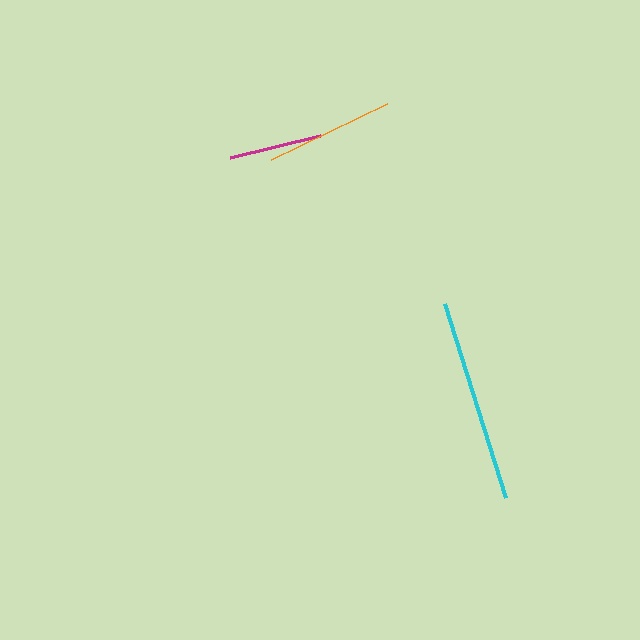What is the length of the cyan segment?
The cyan segment is approximately 203 pixels long.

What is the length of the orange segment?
The orange segment is approximately 128 pixels long.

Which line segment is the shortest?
The magenta line is the shortest at approximately 93 pixels.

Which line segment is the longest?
The cyan line is the longest at approximately 203 pixels.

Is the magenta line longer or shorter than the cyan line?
The cyan line is longer than the magenta line.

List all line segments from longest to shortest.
From longest to shortest: cyan, orange, magenta.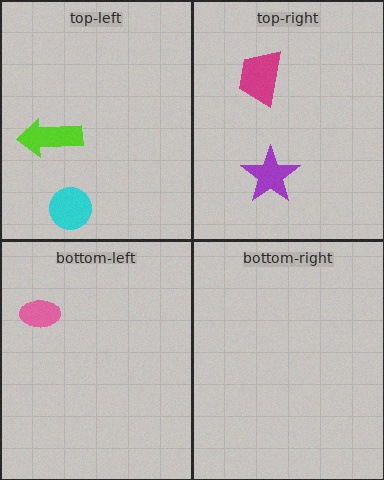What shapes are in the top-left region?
The cyan circle, the lime arrow.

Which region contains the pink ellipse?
The bottom-left region.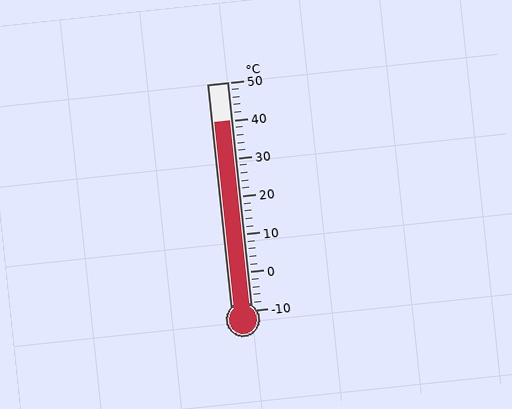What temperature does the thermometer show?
The thermometer shows approximately 40°C.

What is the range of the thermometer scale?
The thermometer scale ranges from -10°C to 50°C.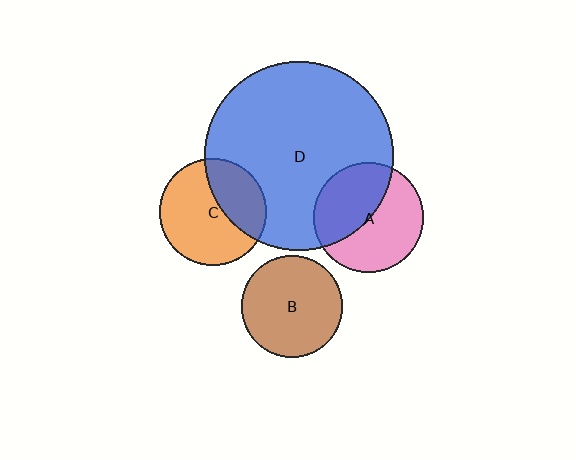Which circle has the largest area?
Circle D (blue).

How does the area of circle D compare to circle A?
Approximately 2.9 times.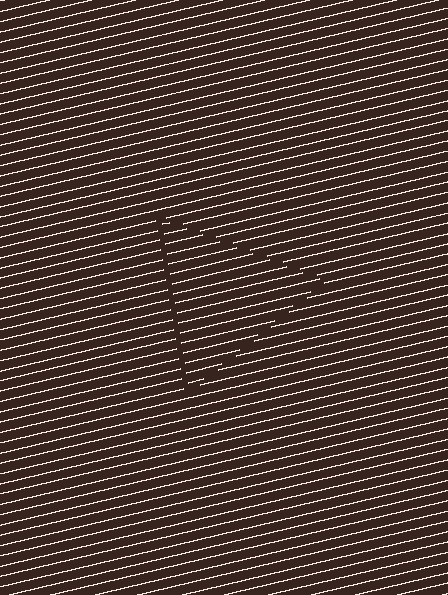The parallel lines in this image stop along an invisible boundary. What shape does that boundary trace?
An illusory triangle. The interior of the shape contains the same grating, shifted by half a period — the contour is defined by the phase discontinuity where line-ends from the inner and outer gratings abut.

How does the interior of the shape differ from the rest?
The interior of the shape contains the same grating, shifted by half a period — the contour is defined by the phase discontinuity where line-ends from the inner and outer gratings abut.